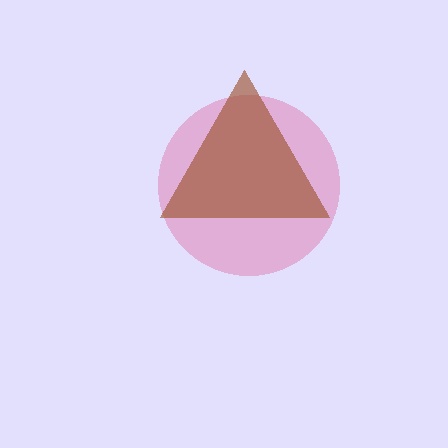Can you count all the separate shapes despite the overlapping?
Yes, there are 2 separate shapes.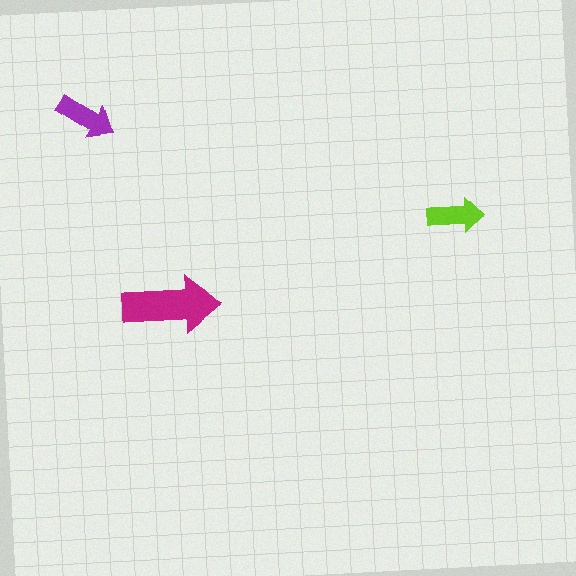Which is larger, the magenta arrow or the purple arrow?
The magenta one.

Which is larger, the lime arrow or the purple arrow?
The purple one.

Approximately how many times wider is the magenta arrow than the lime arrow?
About 1.5 times wider.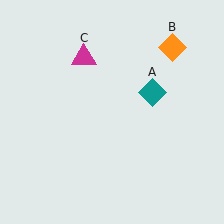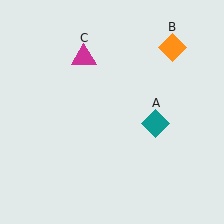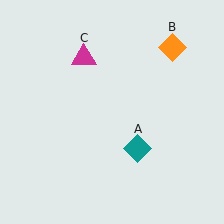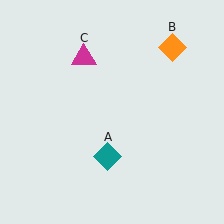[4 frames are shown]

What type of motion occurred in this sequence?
The teal diamond (object A) rotated clockwise around the center of the scene.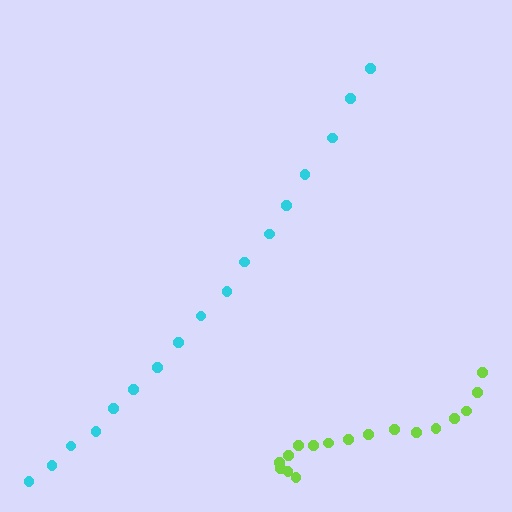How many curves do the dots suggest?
There are 2 distinct paths.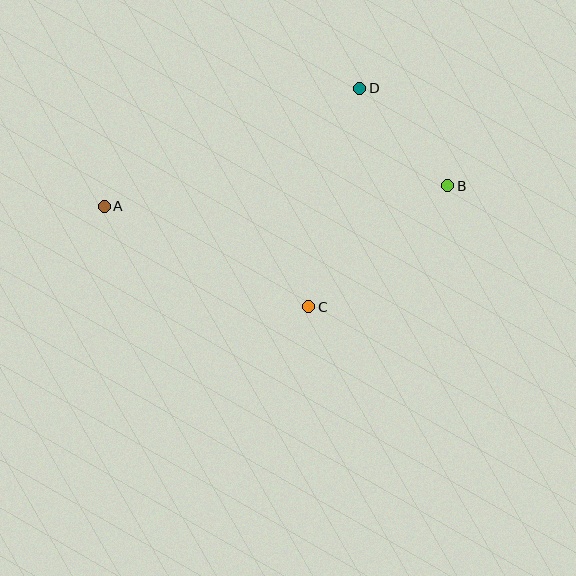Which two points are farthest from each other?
Points A and B are farthest from each other.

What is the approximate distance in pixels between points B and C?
The distance between B and C is approximately 184 pixels.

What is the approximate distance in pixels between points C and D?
The distance between C and D is approximately 224 pixels.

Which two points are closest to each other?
Points B and D are closest to each other.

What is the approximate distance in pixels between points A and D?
The distance between A and D is approximately 282 pixels.